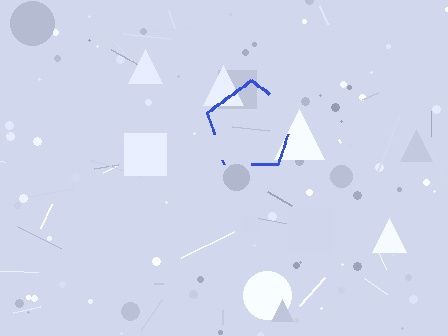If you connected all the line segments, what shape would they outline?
They would outline a pentagon.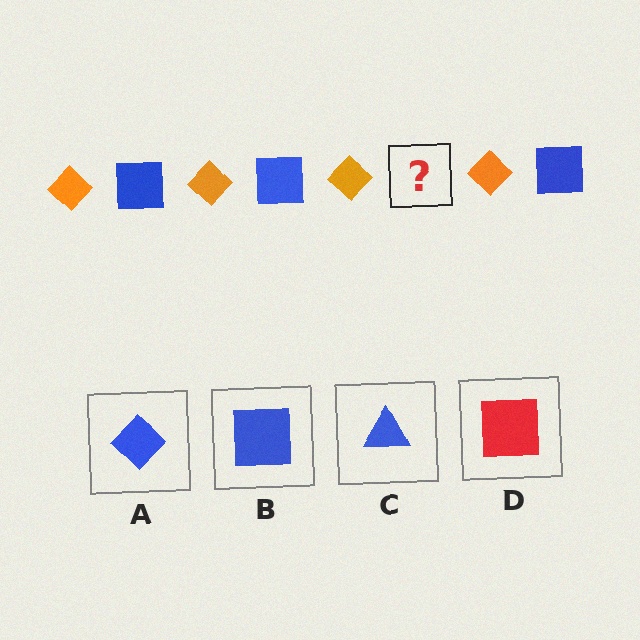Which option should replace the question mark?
Option B.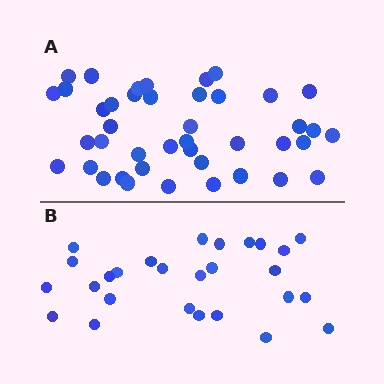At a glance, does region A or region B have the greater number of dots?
Region A (the top region) has more dots.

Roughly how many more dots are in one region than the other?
Region A has approximately 15 more dots than region B.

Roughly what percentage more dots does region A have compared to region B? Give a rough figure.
About 55% more.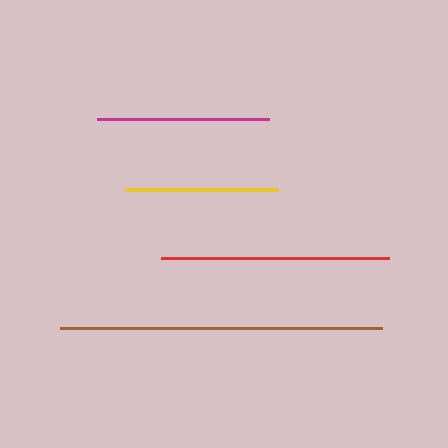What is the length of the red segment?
The red segment is approximately 228 pixels long.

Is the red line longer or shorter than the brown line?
The brown line is longer than the red line.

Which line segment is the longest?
The brown line is the longest at approximately 322 pixels.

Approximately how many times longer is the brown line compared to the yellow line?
The brown line is approximately 2.1 times the length of the yellow line.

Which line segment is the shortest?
The yellow line is the shortest at approximately 153 pixels.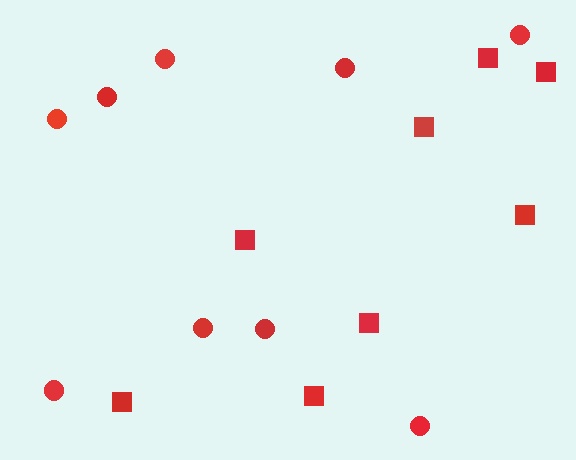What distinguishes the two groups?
There are 2 groups: one group of circles (9) and one group of squares (8).